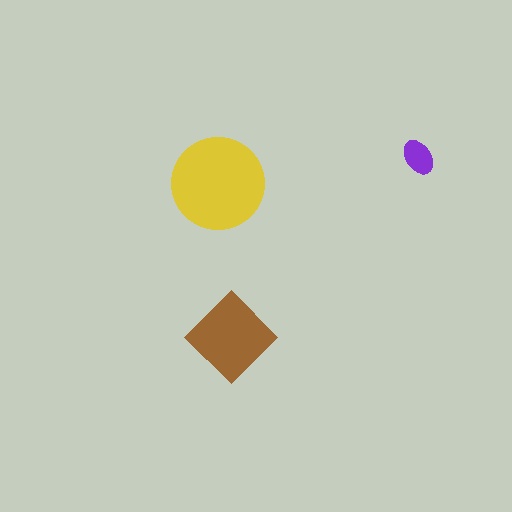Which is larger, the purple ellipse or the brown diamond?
The brown diamond.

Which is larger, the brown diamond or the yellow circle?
The yellow circle.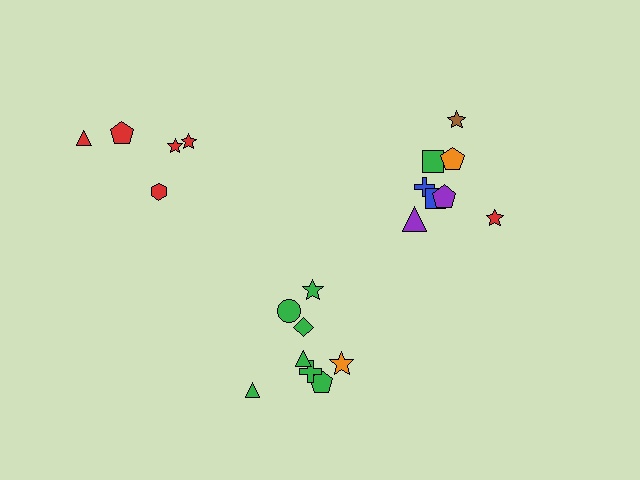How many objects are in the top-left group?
There are 5 objects.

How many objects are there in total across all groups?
There are 21 objects.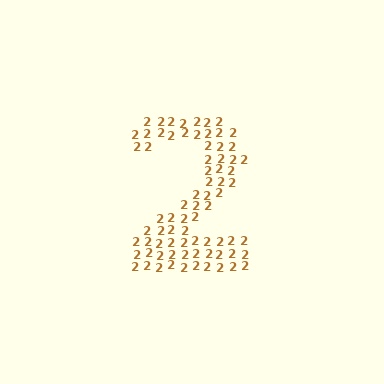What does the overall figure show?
The overall figure shows the digit 2.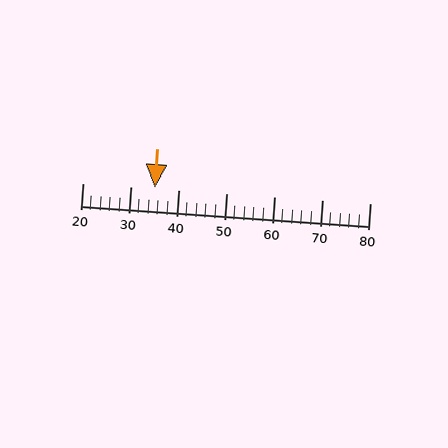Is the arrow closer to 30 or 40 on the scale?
The arrow is closer to 40.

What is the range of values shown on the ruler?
The ruler shows values from 20 to 80.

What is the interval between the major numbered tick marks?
The major tick marks are spaced 10 units apart.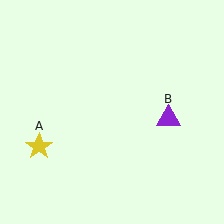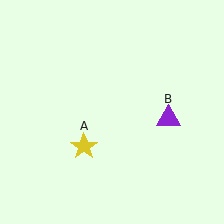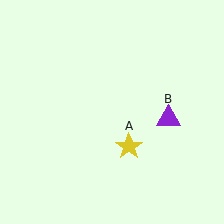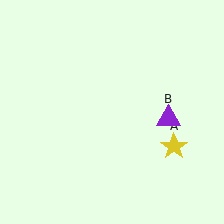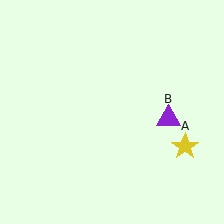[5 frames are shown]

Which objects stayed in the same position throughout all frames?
Purple triangle (object B) remained stationary.